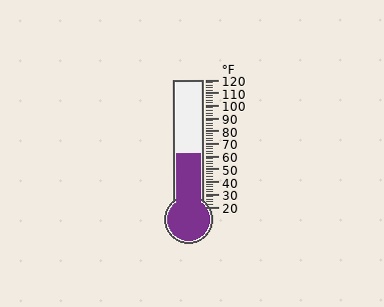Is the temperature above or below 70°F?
The temperature is below 70°F.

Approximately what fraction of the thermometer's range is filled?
The thermometer is filled to approximately 40% of its range.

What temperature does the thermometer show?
The thermometer shows approximately 62°F.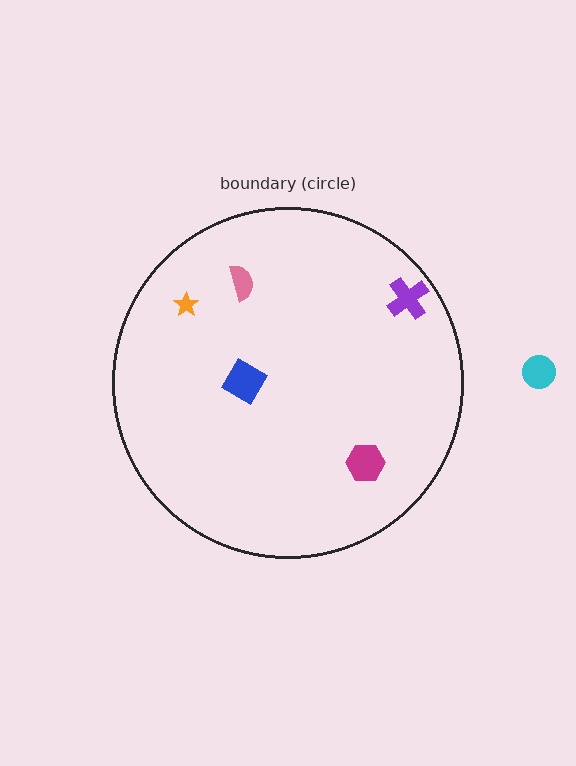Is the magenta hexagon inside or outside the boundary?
Inside.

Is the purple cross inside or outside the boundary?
Inside.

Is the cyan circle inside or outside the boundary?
Outside.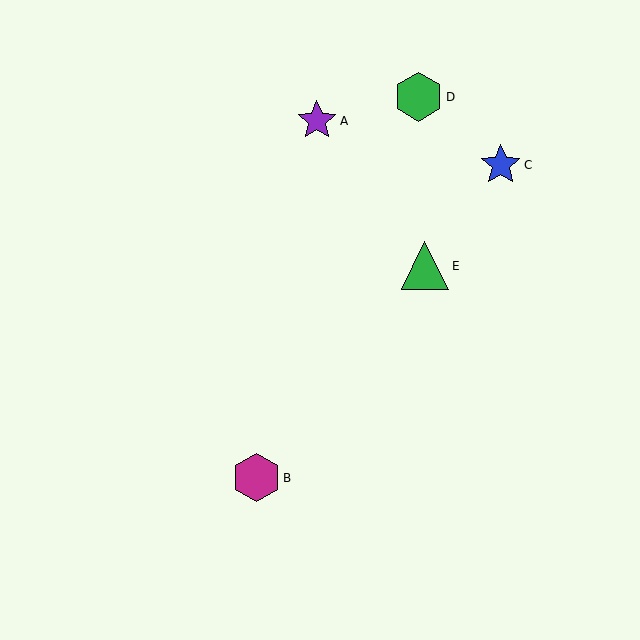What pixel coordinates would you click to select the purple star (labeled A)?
Click at (317, 121) to select the purple star A.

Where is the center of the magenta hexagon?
The center of the magenta hexagon is at (256, 478).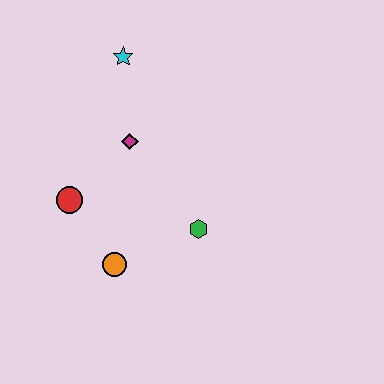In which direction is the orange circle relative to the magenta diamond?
The orange circle is below the magenta diamond.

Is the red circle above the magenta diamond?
No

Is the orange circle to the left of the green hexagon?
Yes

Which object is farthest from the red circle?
The cyan star is farthest from the red circle.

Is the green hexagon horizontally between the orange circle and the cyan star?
No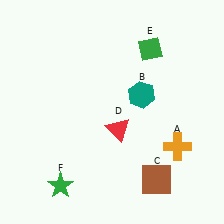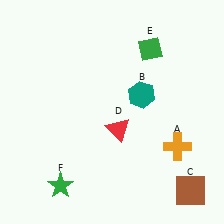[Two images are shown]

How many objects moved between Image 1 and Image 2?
1 object moved between the two images.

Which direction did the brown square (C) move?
The brown square (C) moved right.